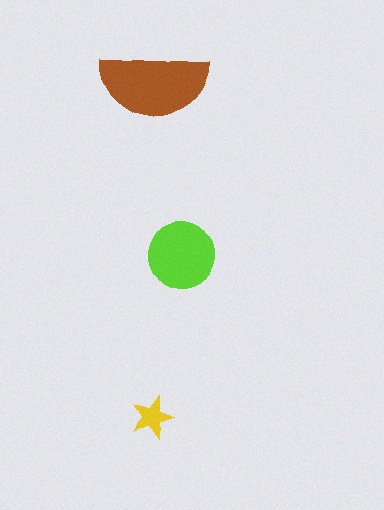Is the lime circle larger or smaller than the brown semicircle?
Smaller.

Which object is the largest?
The brown semicircle.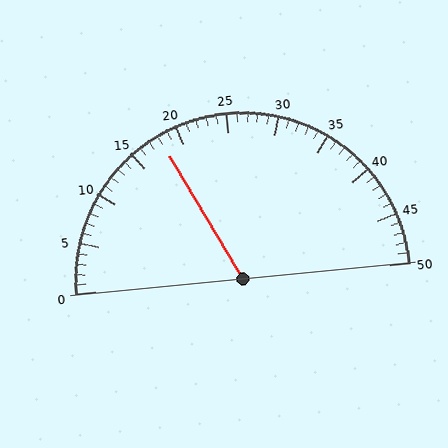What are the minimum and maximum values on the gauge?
The gauge ranges from 0 to 50.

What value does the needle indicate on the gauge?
The needle indicates approximately 18.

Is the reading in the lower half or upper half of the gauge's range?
The reading is in the lower half of the range (0 to 50).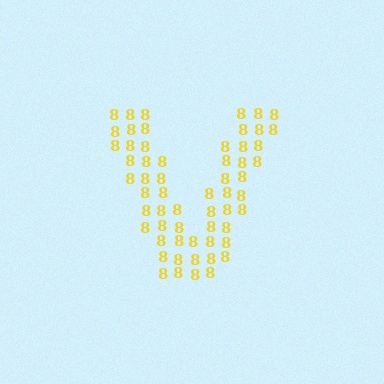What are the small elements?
The small elements are digit 8's.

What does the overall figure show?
The overall figure shows the letter V.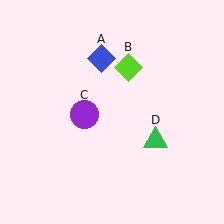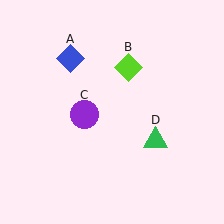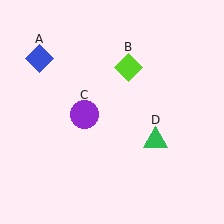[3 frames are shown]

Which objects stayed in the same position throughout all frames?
Lime diamond (object B) and purple circle (object C) and green triangle (object D) remained stationary.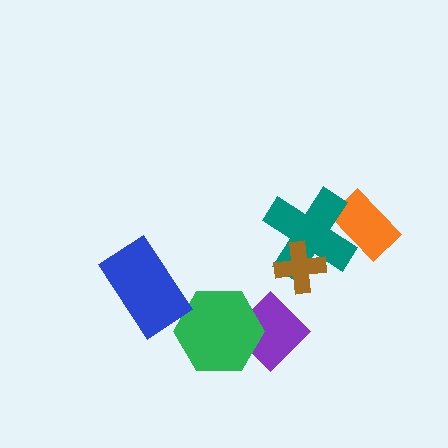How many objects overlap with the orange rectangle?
1 object overlaps with the orange rectangle.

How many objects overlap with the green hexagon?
1 object overlaps with the green hexagon.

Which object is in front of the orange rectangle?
The teal cross is in front of the orange rectangle.